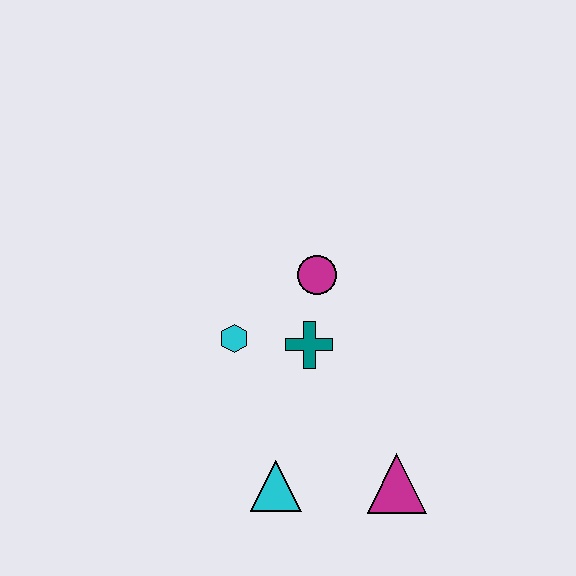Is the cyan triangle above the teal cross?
No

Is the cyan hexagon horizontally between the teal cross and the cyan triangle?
No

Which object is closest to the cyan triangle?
The magenta triangle is closest to the cyan triangle.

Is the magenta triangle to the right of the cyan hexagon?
Yes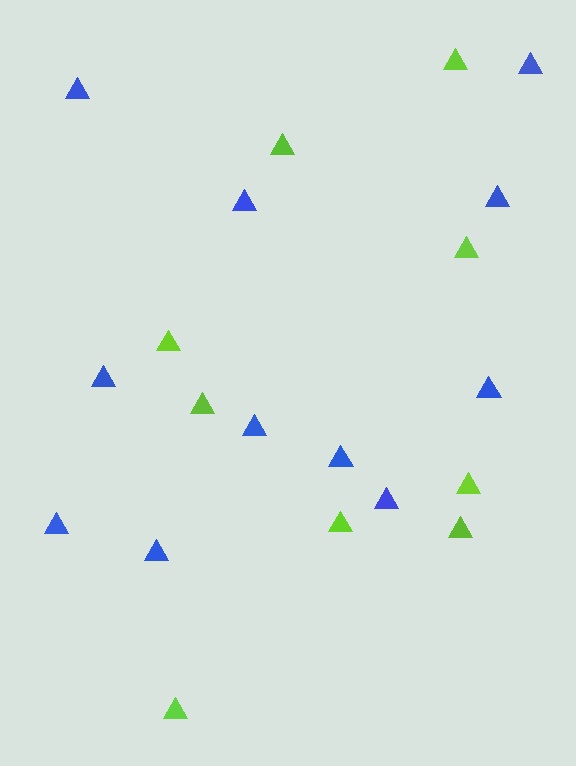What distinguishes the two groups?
There are 2 groups: one group of blue triangles (11) and one group of lime triangles (9).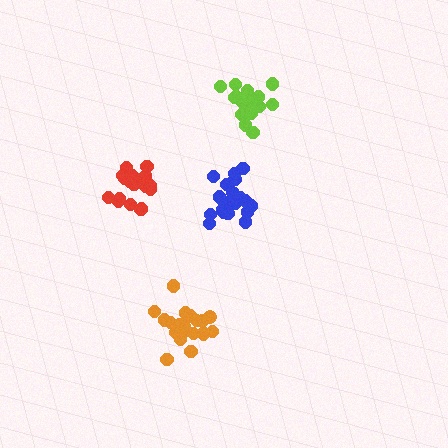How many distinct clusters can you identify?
There are 4 distinct clusters.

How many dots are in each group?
Group 1: 21 dots, Group 2: 18 dots, Group 3: 20 dots, Group 4: 20 dots (79 total).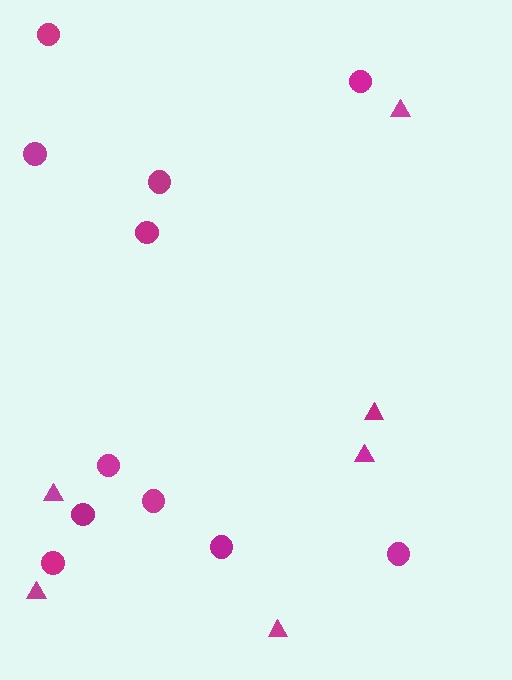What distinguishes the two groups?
There are 2 groups: one group of triangles (6) and one group of circles (11).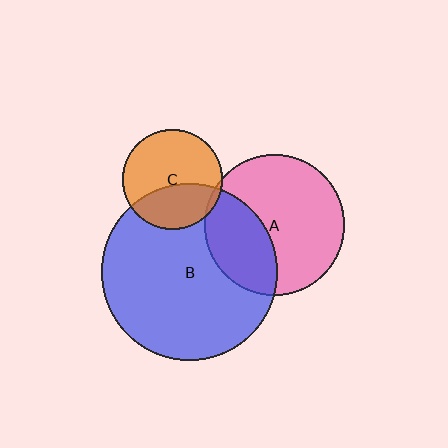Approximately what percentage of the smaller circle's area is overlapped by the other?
Approximately 35%.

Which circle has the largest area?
Circle B (blue).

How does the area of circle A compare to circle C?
Approximately 2.0 times.